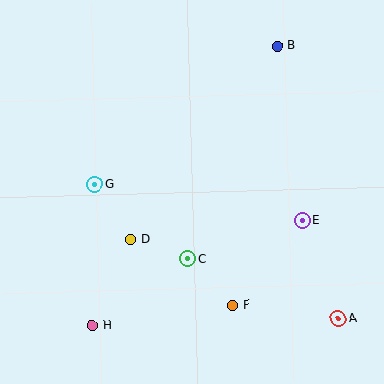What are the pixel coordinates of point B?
Point B is at (277, 46).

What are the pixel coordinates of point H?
Point H is at (92, 325).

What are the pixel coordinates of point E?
Point E is at (302, 220).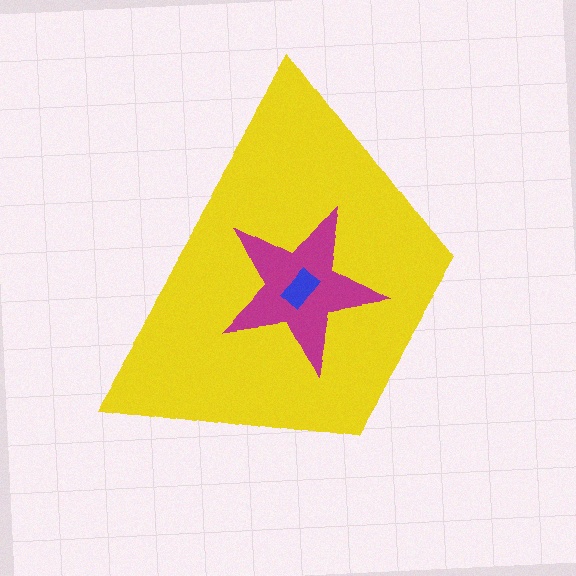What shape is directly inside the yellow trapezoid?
The magenta star.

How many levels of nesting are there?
3.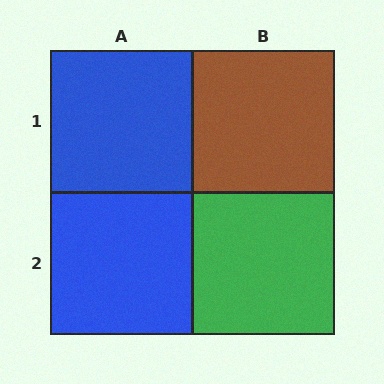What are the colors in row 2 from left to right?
Blue, green.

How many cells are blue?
2 cells are blue.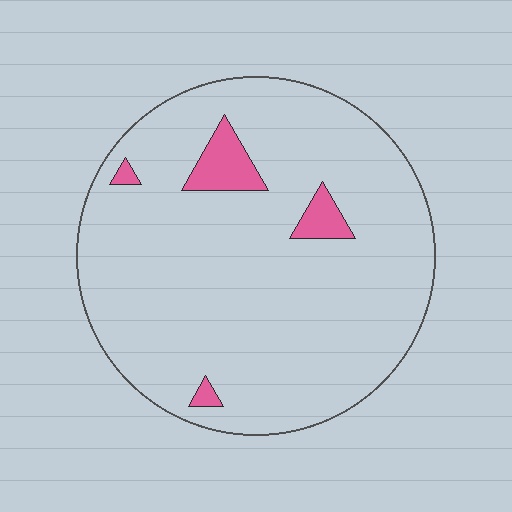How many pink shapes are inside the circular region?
4.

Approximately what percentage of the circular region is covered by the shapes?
Approximately 5%.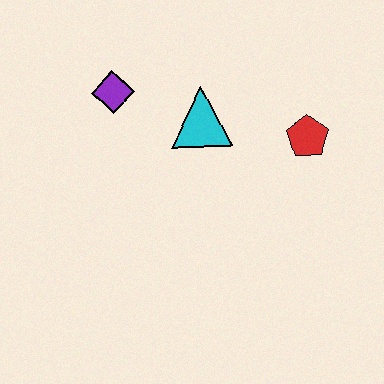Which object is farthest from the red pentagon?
The purple diamond is farthest from the red pentagon.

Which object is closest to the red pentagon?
The cyan triangle is closest to the red pentagon.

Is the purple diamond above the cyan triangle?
Yes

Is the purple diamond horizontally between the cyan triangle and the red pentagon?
No